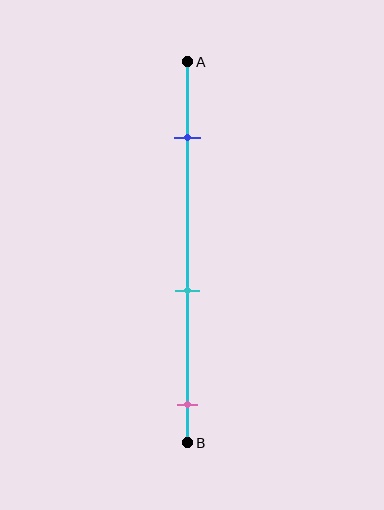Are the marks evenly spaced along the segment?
Yes, the marks are approximately evenly spaced.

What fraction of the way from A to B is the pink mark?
The pink mark is approximately 90% (0.9) of the way from A to B.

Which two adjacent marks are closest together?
The cyan and pink marks are the closest adjacent pair.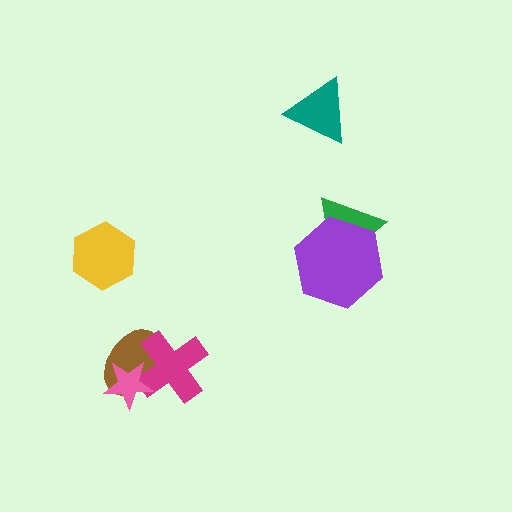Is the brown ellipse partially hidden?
Yes, it is partially covered by another shape.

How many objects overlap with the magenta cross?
2 objects overlap with the magenta cross.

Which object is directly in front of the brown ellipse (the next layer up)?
The magenta cross is directly in front of the brown ellipse.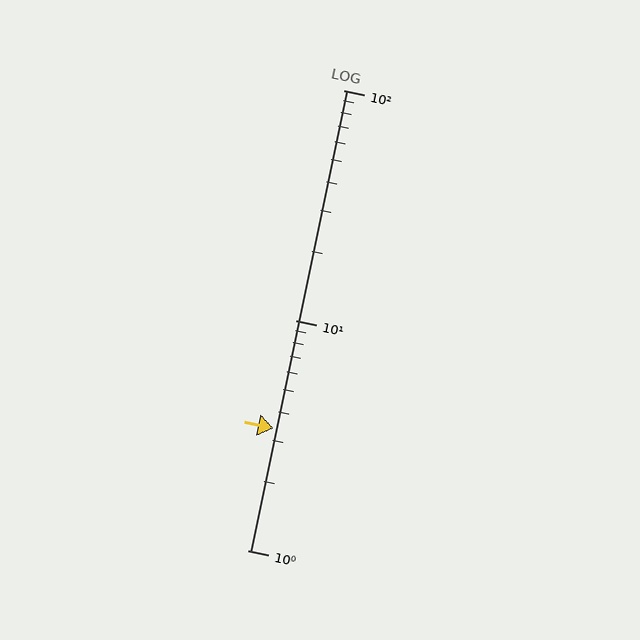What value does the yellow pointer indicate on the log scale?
The pointer indicates approximately 3.4.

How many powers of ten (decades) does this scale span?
The scale spans 2 decades, from 1 to 100.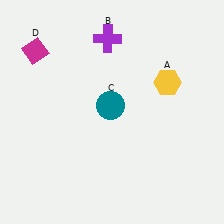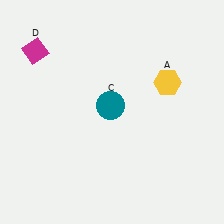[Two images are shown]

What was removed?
The purple cross (B) was removed in Image 2.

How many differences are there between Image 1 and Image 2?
There is 1 difference between the two images.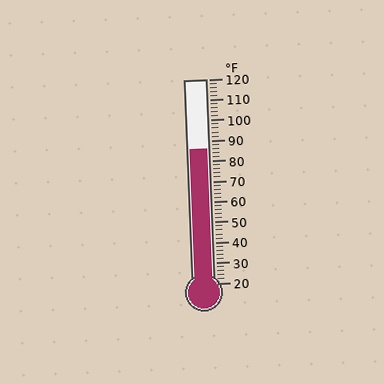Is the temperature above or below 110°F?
The temperature is below 110°F.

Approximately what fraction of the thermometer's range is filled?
The thermometer is filled to approximately 65% of its range.